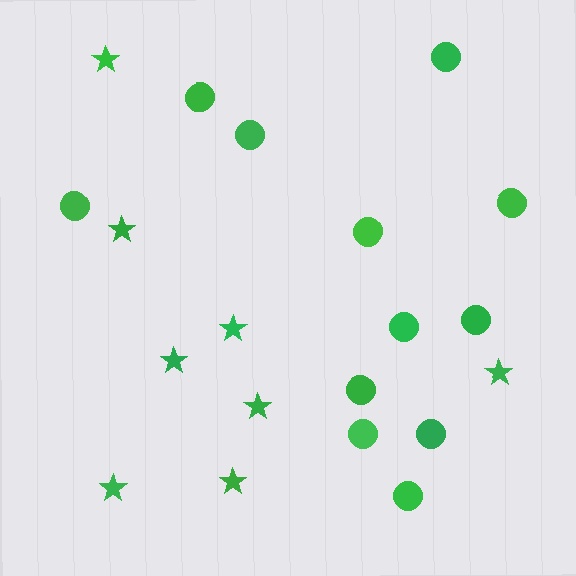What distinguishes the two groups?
There are 2 groups: one group of circles (12) and one group of stars (8).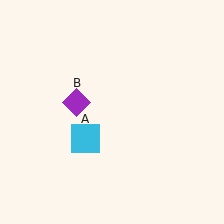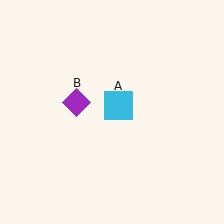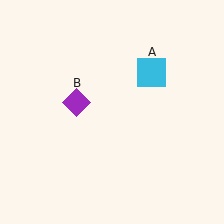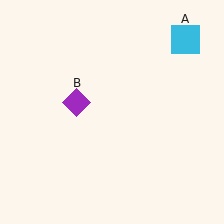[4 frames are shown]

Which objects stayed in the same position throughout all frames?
Purple diamond (object B) remained stationary.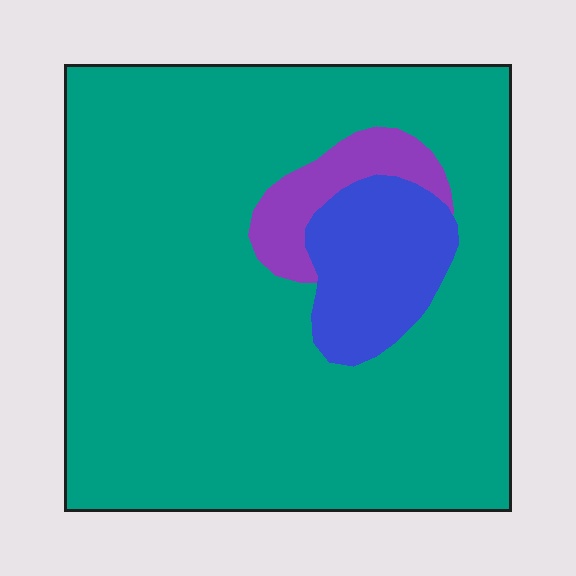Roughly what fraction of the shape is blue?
Blue covers 11% of the shape.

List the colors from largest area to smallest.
From largest to smallest: teal, blue, purple.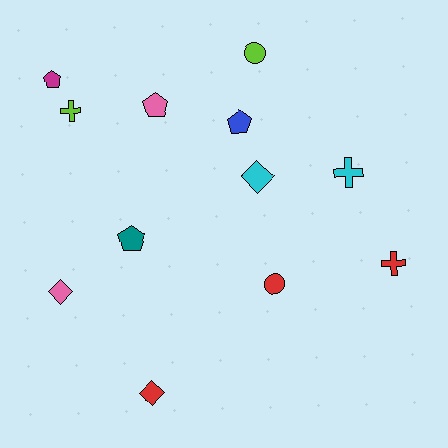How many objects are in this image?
There are 12 objects.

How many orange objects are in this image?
There are no orange objects.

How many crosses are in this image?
There are 3 crosses.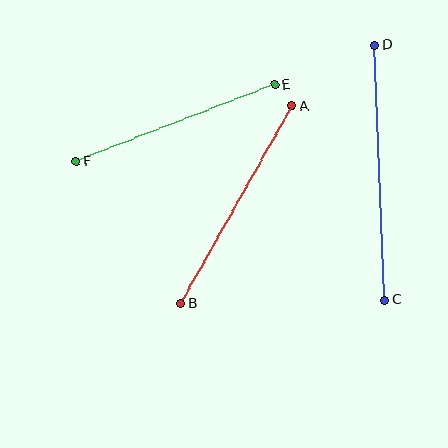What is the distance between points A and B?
The distance is approximately 226 pixels.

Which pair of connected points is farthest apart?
Points C and D are farthest apart.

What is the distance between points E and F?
The distance is approximately 213 pixels.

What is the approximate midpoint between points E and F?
The midpoint is at approximately (175, 123) pixels.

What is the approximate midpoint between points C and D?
The midpoint is at approximately (380, 172) pixels.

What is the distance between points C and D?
The distance is approximately 255 pixels.